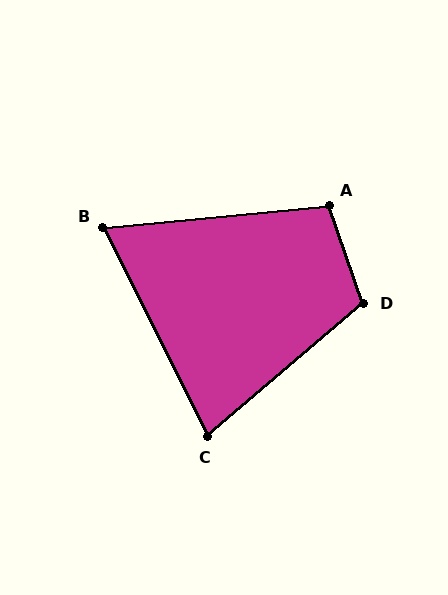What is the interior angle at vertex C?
Approximately 76 degrees (acute).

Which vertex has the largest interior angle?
D, at approximately 111 degrees.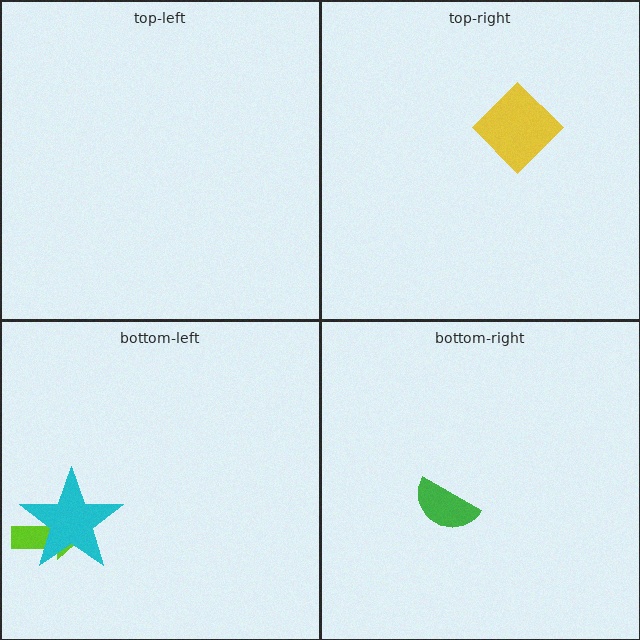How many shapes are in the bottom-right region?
1.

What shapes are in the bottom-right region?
The green semicircle.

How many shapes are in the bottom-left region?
2.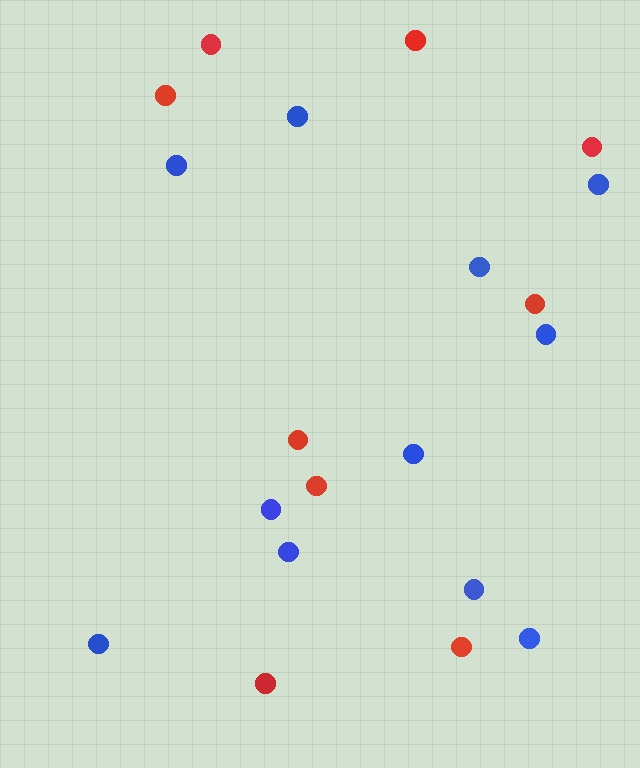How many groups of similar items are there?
There are 2 groups: one group of red circles (9) and one group of blue circles (11).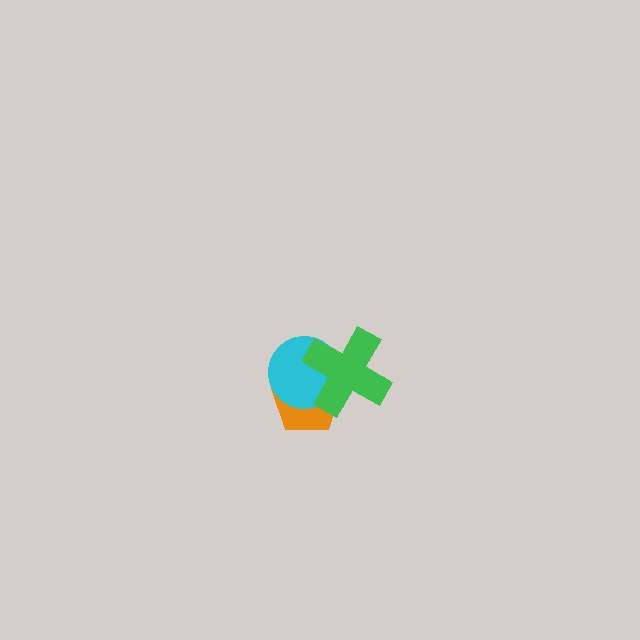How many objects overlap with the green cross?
2 objects overlap with the green cross.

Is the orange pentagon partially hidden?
Yes, it is partially covered by another shape.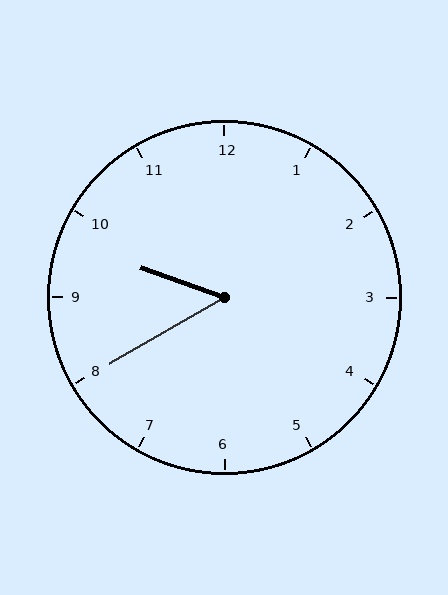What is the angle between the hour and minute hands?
Approximately 50 degrees.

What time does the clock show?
9:40.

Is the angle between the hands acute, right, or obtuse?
It is acute.